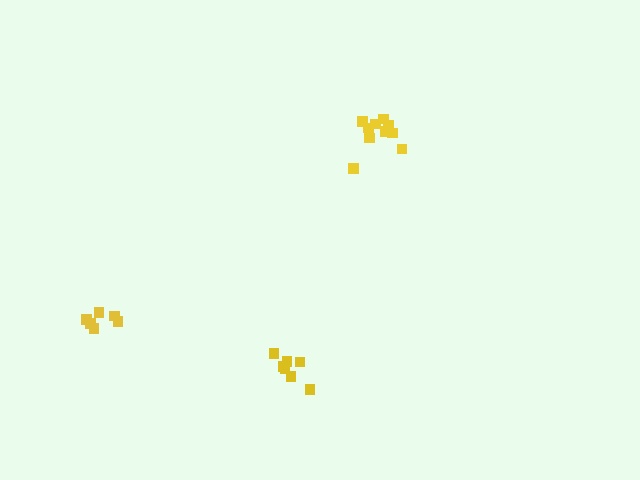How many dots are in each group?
Group 1: 7 dots, Group 2: 10 dots, Group 3: 6 dots (23 total).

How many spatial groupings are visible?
There are 3 spatial groupings.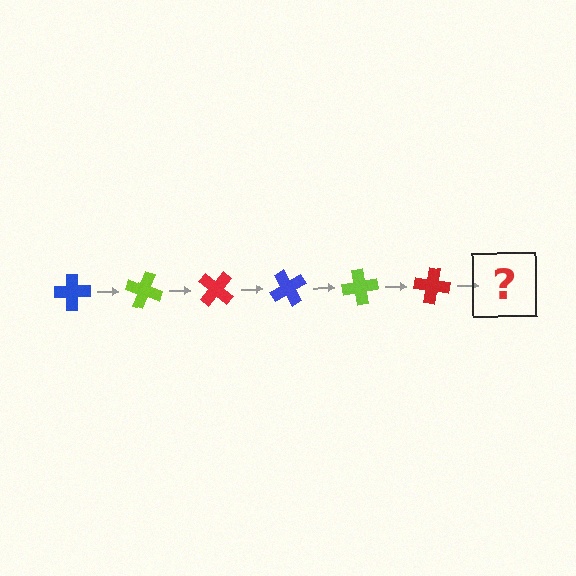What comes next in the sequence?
The next element should be a blue cross, rotated 120 degrees from the start.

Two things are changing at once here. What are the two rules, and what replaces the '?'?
The two rules are that it rotates 20 degrees each step and the color cycles through blue, lime, and red. The '?' should be a blue cross, rotated 120 degrees from the start.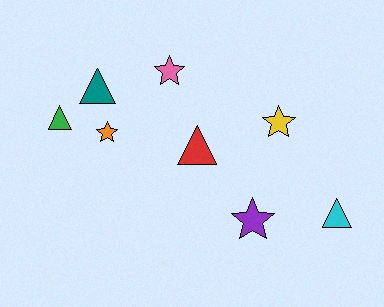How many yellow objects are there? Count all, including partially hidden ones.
There is 1 yellow object.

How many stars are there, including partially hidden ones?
There are 4 stars.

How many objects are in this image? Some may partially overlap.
There are 8 objects.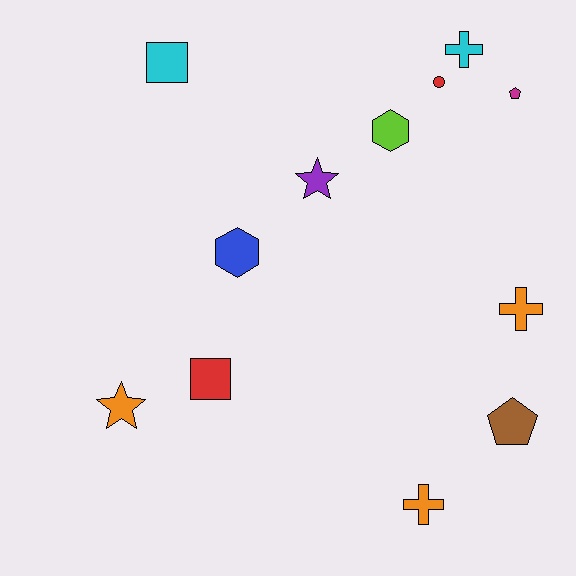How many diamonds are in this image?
There are no diamonds.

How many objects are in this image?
There are 12 objects.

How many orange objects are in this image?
There are 3 orange objects.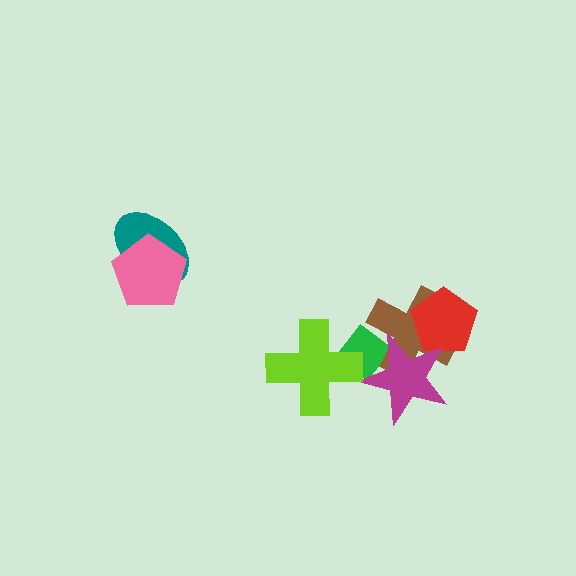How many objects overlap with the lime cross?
1 object overlaps with the lime cross.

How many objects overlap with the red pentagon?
2 objects overlap with the red pentagon.